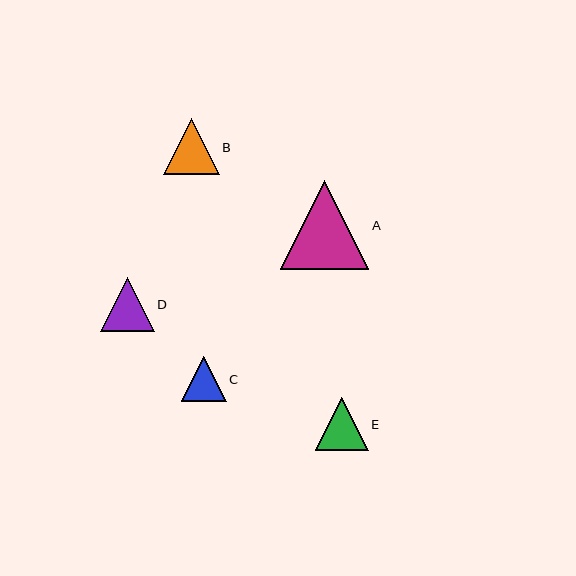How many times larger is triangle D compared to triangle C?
Triangle D is approximately 1.2 times the size of triangle C.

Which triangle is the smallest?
Triangle C is the smallest with a size of approximately 45 pixels.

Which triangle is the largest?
Triangle A is the largest with a size of approximately 89 pixels.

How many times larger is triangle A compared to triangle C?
Triangle A is approximately 2.0 times the size of triangle C.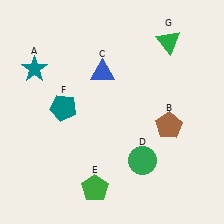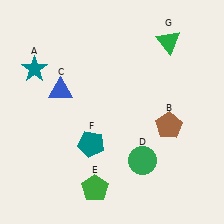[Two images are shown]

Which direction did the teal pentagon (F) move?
The teal pentagon (F) moved down.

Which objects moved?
The objects that moved are: the blue triangle (C), the teal pentagon (F).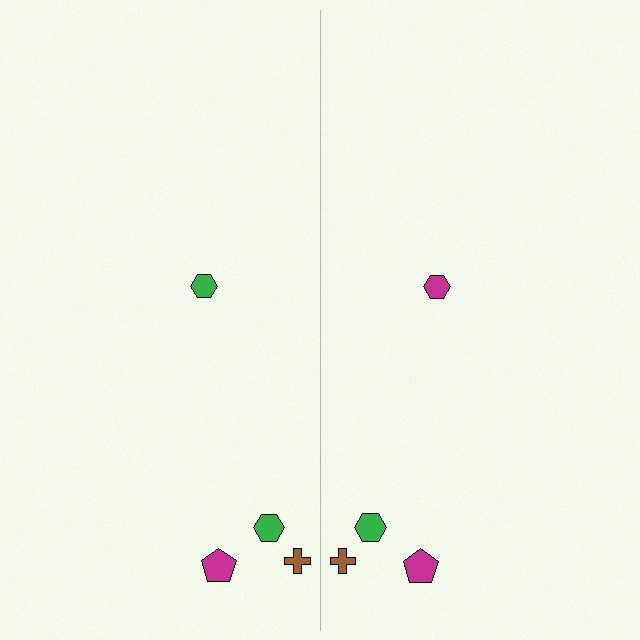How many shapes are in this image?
There are 8 shapes in this image.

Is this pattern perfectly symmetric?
No, the pattern is not perfectly symmetric. The magenta hexagon on the right side breaks the symmetry — its mirror counterpart is green.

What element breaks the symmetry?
The magenta hexagon on the right side breaks the symmetry — its mirror counterpart is green.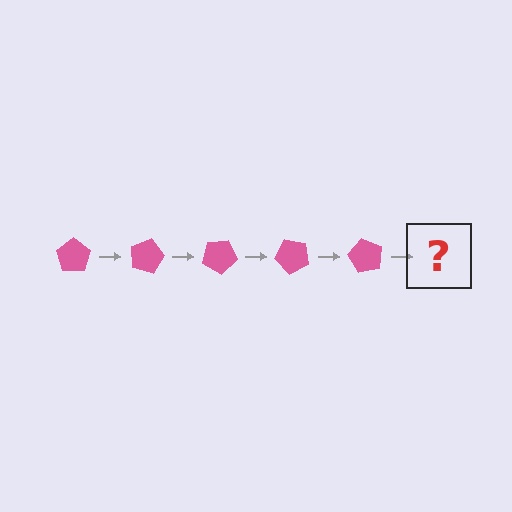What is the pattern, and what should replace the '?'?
The pattern is that the pentagon rotates 15 degrees each step. The '?' should be a pink pentagon rotated 75 degrees.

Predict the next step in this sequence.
The next step is a pink pentagon rotated 75 degrees.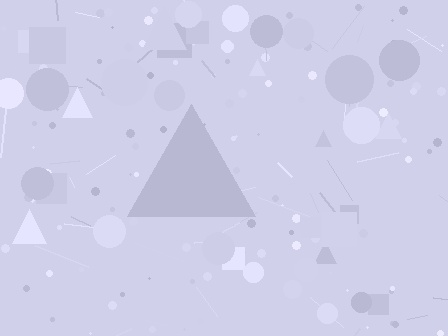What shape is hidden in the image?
A triangle is hidden in the image.